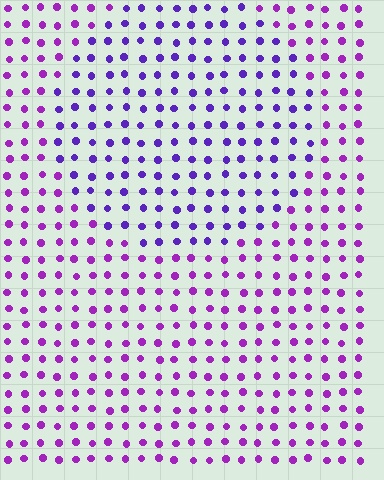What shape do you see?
I see a circle.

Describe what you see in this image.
The image is filled with small purple elements in a uniform arrangement. A circle-shaped region is visible where the elements are tinted to a slightly different hue, forming a subtle color boundary.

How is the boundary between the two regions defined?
The boundary is defined purely by a slight shift in hue (about 28 degrees). Spacing, size, and orientation are identical on both sides.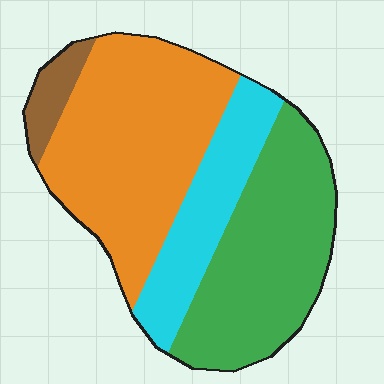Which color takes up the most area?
Orange, at roughly 40%.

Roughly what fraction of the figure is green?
Green takes up about one third (1/3) of the figure.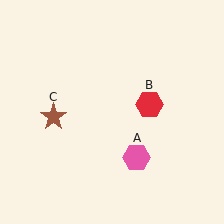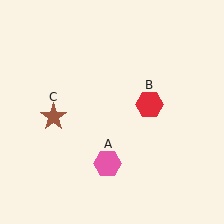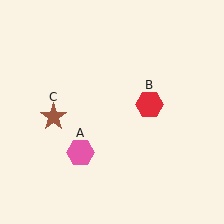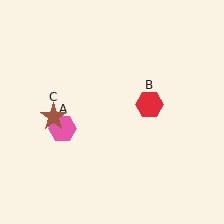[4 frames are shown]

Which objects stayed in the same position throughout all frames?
Red hexagon (object B) and brown star (object C) remained stationary.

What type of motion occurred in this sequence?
The pink hexagon (object A) rotated clockwise around the center of the scene.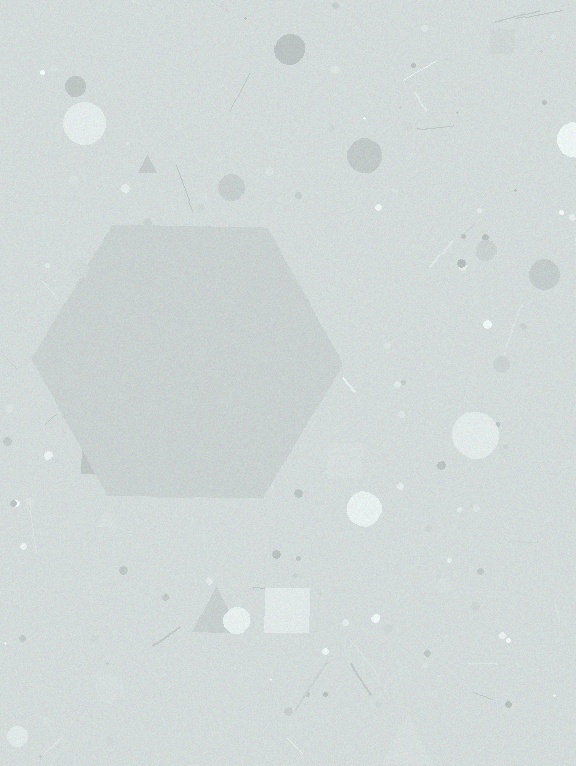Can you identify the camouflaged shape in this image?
The camouflaged shape is a hexagon.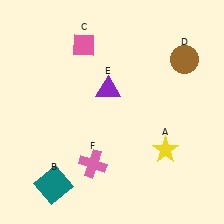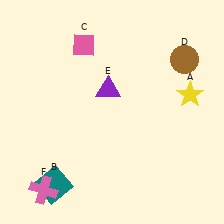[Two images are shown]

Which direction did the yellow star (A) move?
The yellow star (A) moved up.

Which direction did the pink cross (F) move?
The pink cross (F) moved left.